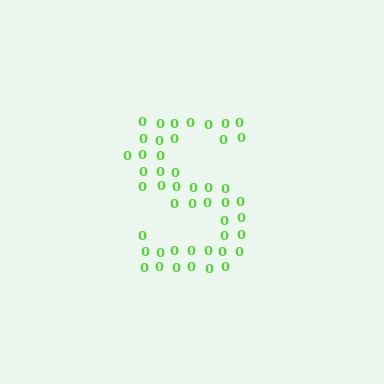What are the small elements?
The small elements are digit 0's.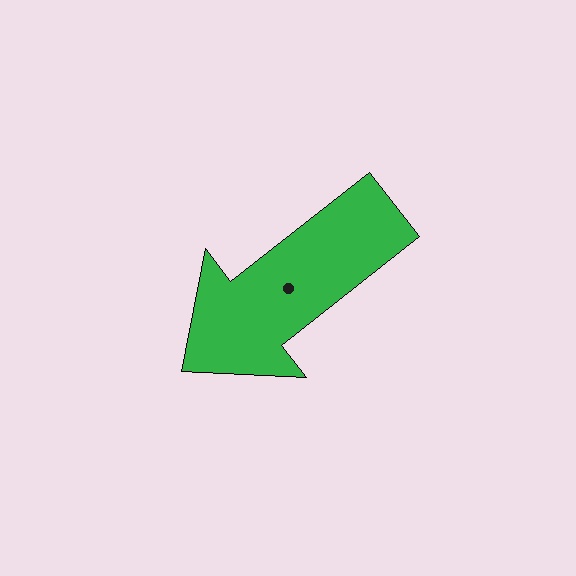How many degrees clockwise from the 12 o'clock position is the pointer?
Approximately 232 degrees.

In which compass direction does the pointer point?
Southwest.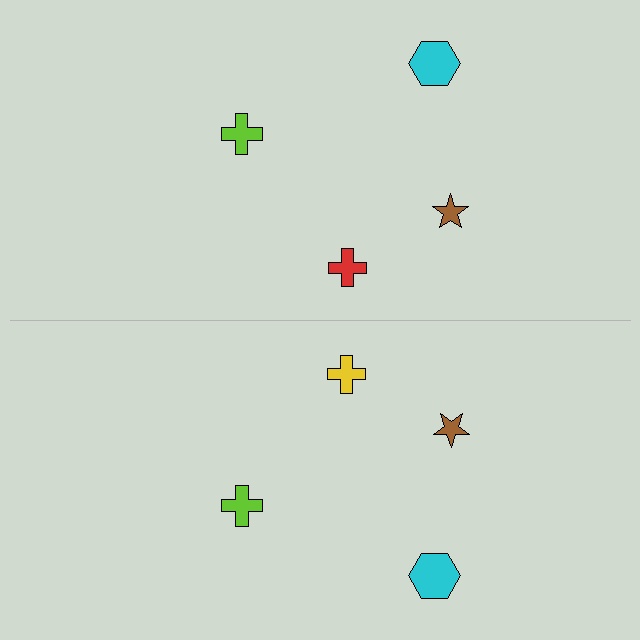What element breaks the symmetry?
The yellow cross on the bottom side breaks the symmetry — its mirror counterpart is red.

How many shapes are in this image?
There are 8 shapes in this image.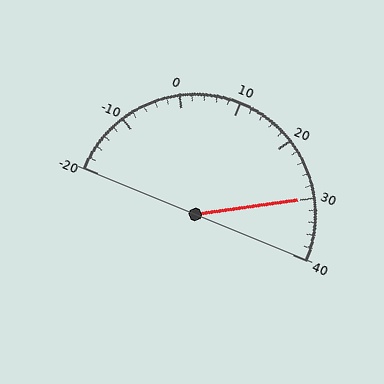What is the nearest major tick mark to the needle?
The nearest major tick mark is 30.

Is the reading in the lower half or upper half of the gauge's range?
The reading is in the upper half of the range (-20 to 40).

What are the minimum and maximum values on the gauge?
The gauge ranges from -20 to 40.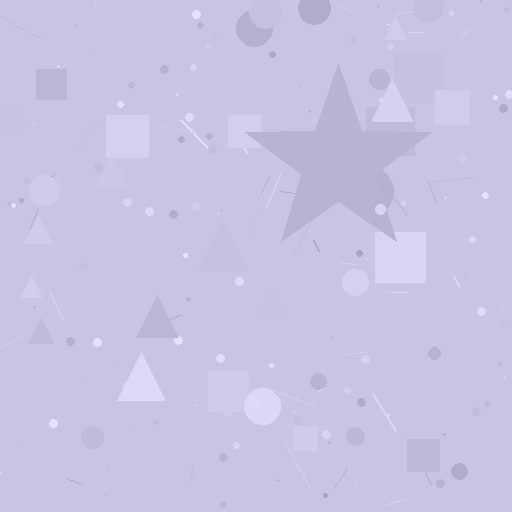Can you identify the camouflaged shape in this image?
The camouflaged shape is a star.